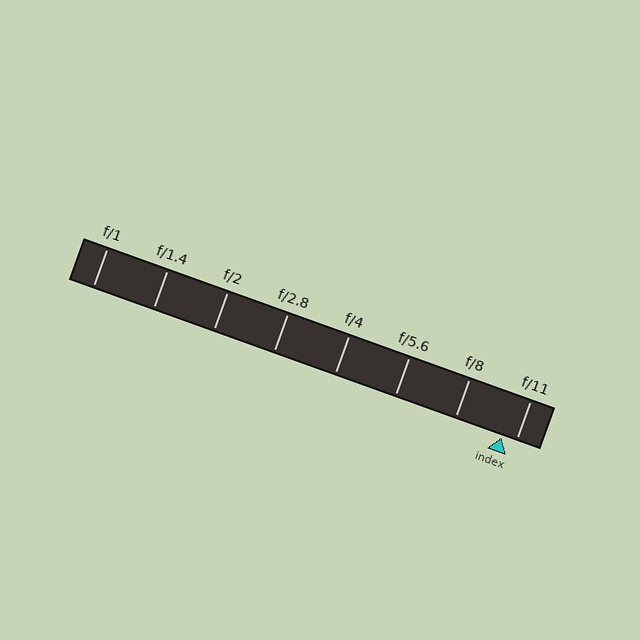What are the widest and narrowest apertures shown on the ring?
The widest aperture shown is f/1 and the narrowest is f/11.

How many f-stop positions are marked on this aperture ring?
There are 8 f-stop positions marked.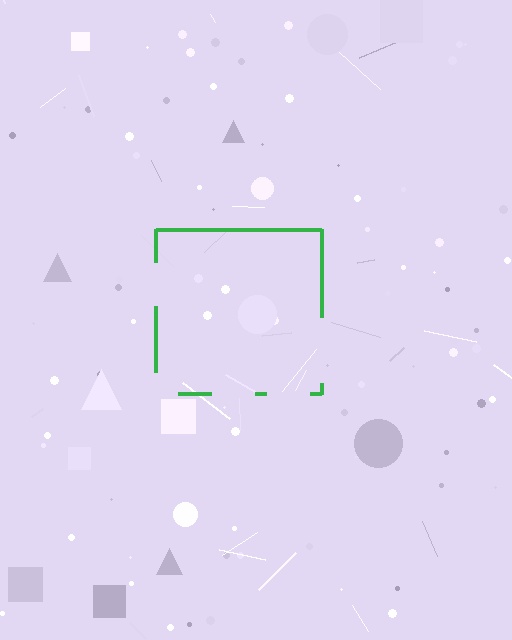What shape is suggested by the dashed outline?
The dashed outline suggests a square.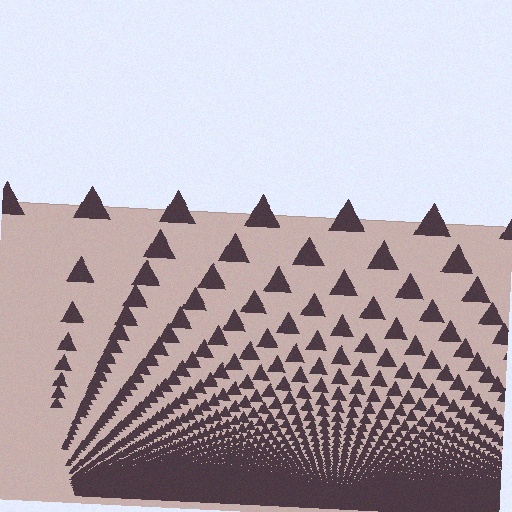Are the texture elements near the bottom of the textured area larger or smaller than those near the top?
Smaller. The gradient is inverted — elements near the bottom are smaller and denser.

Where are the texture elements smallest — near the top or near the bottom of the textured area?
Near the bottom.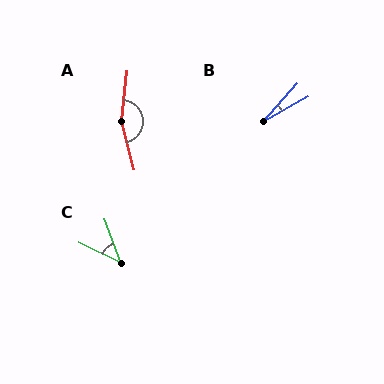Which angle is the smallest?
B, at approximately 18 degrees.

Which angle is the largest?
A, at approximately 160 degrees.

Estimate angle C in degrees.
Approximately 44 degrees.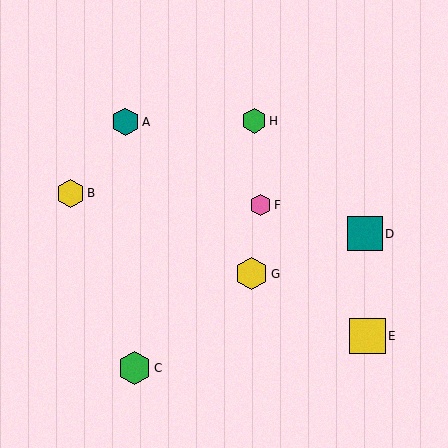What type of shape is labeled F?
Shape F is a pink hexagon.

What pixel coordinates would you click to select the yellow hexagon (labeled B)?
Click at (70, 193) to select the yellow hexagon B.